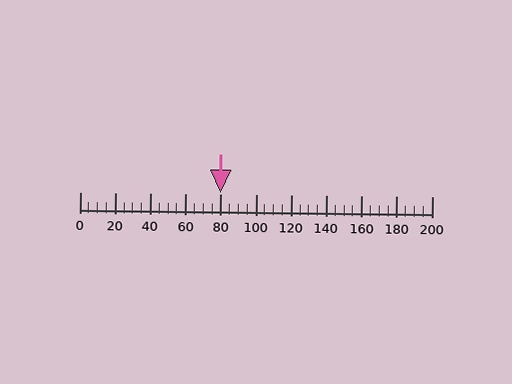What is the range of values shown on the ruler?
The ruler shows values from 0 to 200.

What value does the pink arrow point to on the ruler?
The pink arrow points to approximately 80.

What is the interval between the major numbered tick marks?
The major tick marks are spaced 20 units apart.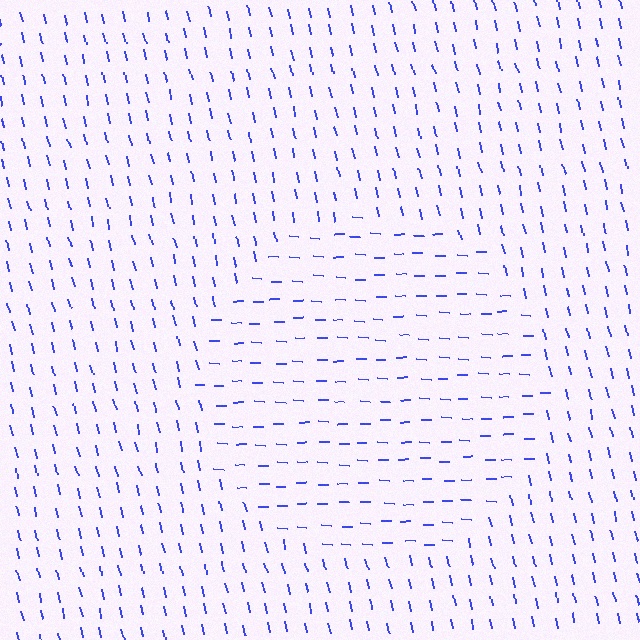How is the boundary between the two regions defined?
The boundary is defined purely by a change in line orientation (approximately 75 degrees difference). All lines are the same color and thickness.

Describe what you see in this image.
The image is filled with small blue line segments. A circle region in the image has lines oriented differently from the surrounding lines, creating a visible texture boundary.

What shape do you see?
I see a circle.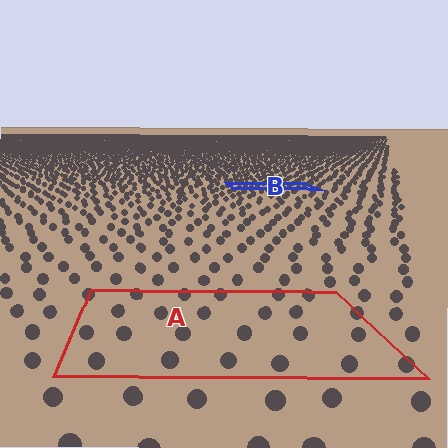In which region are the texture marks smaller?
The texture marks are smaller in region B, because it is farther away.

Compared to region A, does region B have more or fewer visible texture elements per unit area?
Region B has more texture elements per unit area — they are packed more densely because it is farther away.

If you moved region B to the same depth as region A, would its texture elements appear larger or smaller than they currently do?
They would appear larger. At a closer depth, the same texture elements are projected at a bigger on-screen size.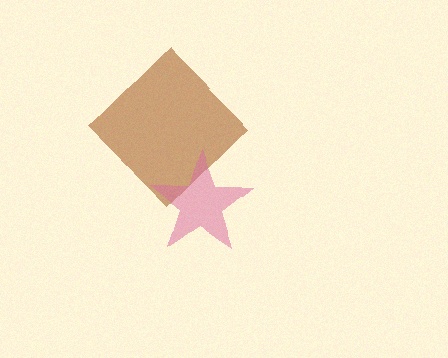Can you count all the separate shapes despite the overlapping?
Yes, there are 2 separate shapes.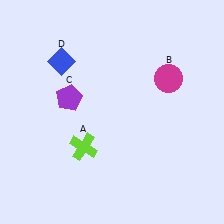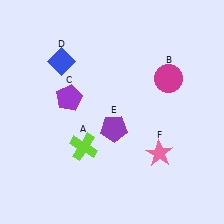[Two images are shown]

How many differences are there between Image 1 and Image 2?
There are 2 differences between the two images.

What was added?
A purple pentagon (E), a pink star (F) were added in Image 2.